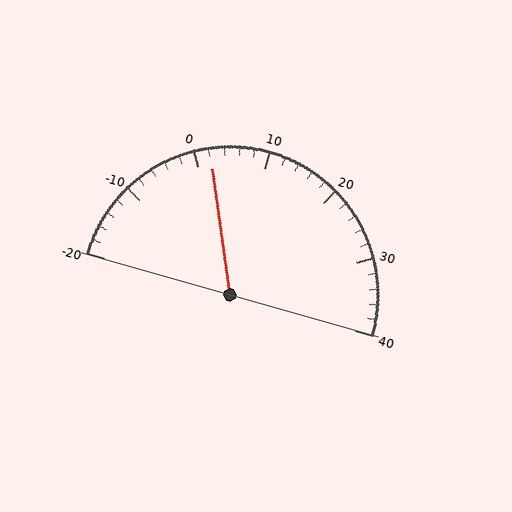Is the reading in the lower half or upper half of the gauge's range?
The reading is in the lower half of the range (-20 to 40).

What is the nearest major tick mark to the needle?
The nearest major tick mark is 0.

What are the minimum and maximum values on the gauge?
The gauge ranges from -20 to 40.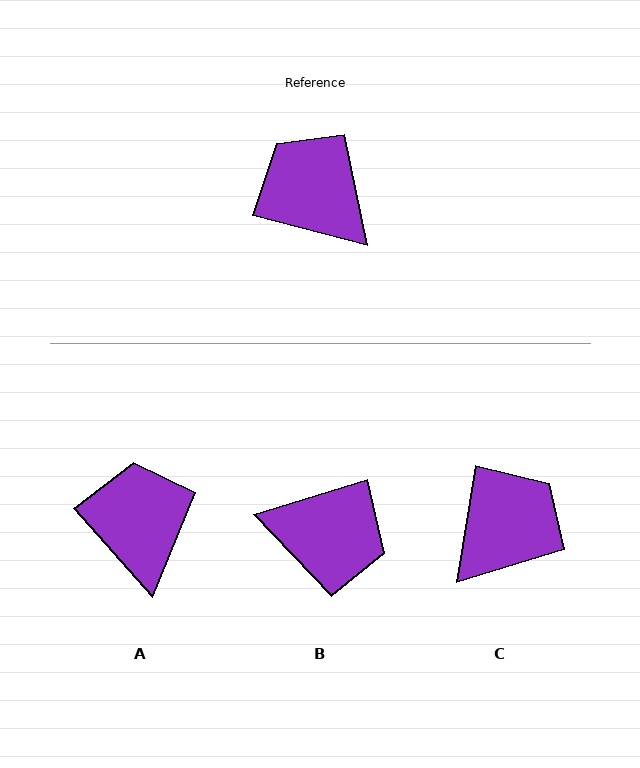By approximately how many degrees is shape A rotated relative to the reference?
Approximately 34 degrees clockwise.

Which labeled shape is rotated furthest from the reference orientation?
B, about 149 degrees away.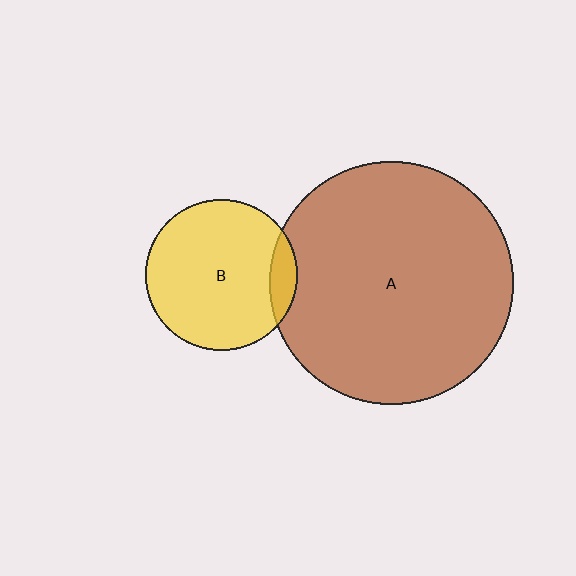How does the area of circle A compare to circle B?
Approximately 2.6 times.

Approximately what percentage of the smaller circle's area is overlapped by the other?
Approximately 10%.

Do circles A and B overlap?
Yes.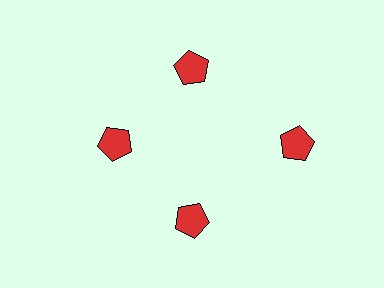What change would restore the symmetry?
The symmetry would be restored by moving it inward, back onto the ring so that all 4 pentagons sit at equal angles and equal distance from the center.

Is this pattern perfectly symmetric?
No. The 4 red pentagons are arranged in a ring, but one element near the 3 o'clock position is pushed outward from the center, breaking the 4-fold rotational symmetry.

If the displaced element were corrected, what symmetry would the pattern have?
It would have 4-fold rotational symmetry — the pattern would map onto itself every 90 degrees.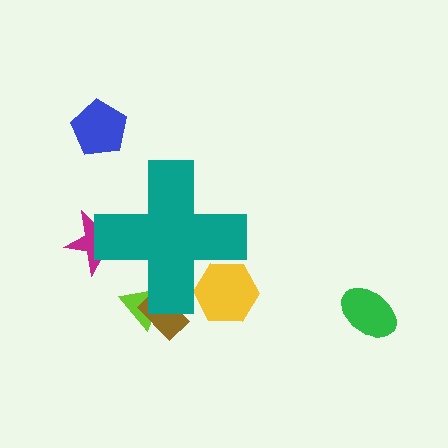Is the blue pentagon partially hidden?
No, the blue pentagon is fully visible.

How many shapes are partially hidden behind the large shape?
4 shapes are partially hidden.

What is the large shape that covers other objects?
A teal cross.